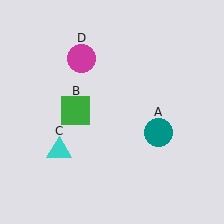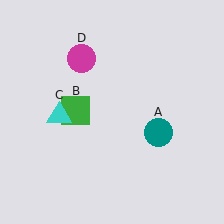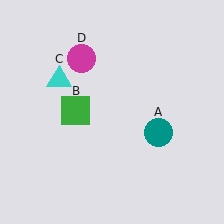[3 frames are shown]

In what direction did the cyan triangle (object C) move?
The cyan triangle (object C) moved up.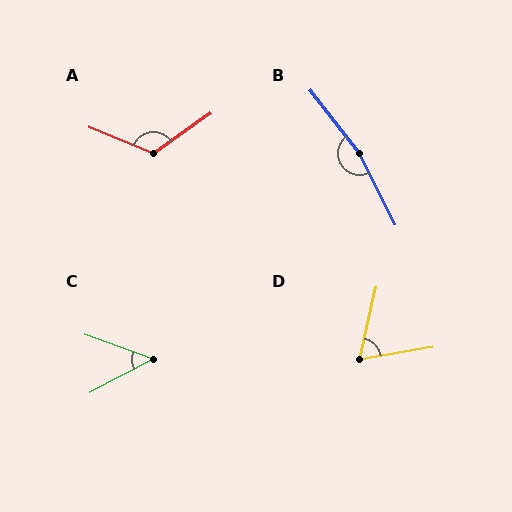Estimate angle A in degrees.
Approximately 123 degrees.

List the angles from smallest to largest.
C (48°), D (67°), A (123°), B (168°).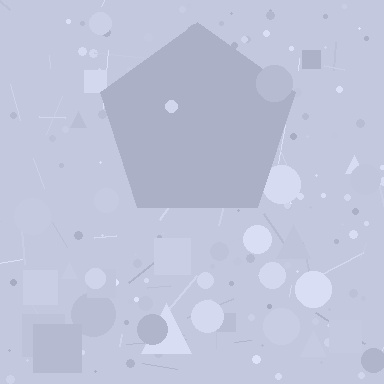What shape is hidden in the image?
A pentagon is hidden in the image.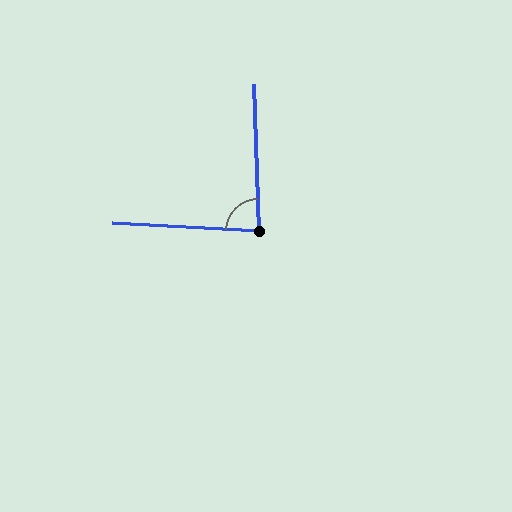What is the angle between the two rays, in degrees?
Approximately 85 degrees.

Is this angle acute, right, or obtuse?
It is acute.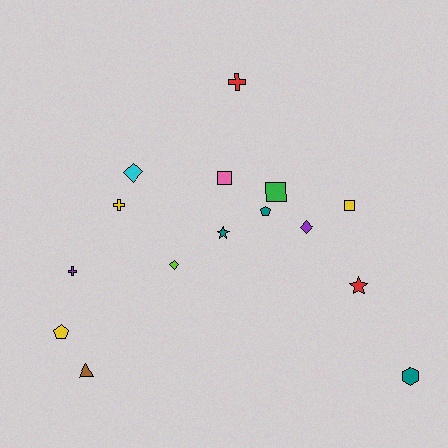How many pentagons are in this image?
There are 2 pentagons.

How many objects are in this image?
There are 15 objects.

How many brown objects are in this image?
There is 1 brown object.